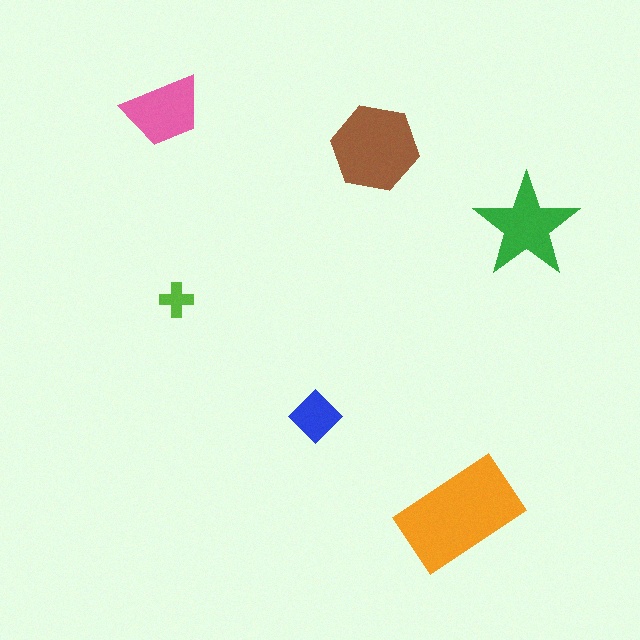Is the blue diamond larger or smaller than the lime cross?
Larger.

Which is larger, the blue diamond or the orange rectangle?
The orange rectangle.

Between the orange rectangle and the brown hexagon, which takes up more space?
The orange rectangle.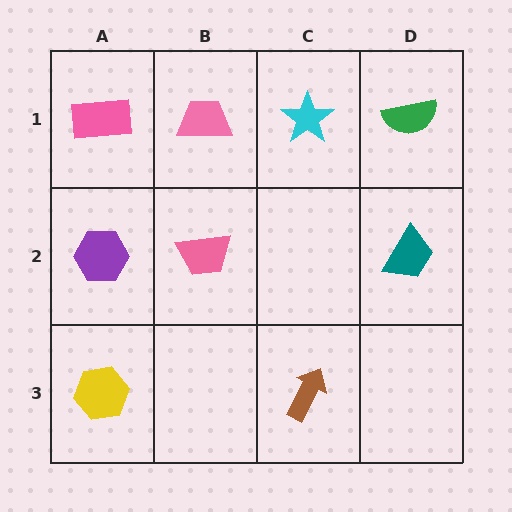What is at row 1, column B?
A pink trapezoid.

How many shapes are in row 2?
3 shapes.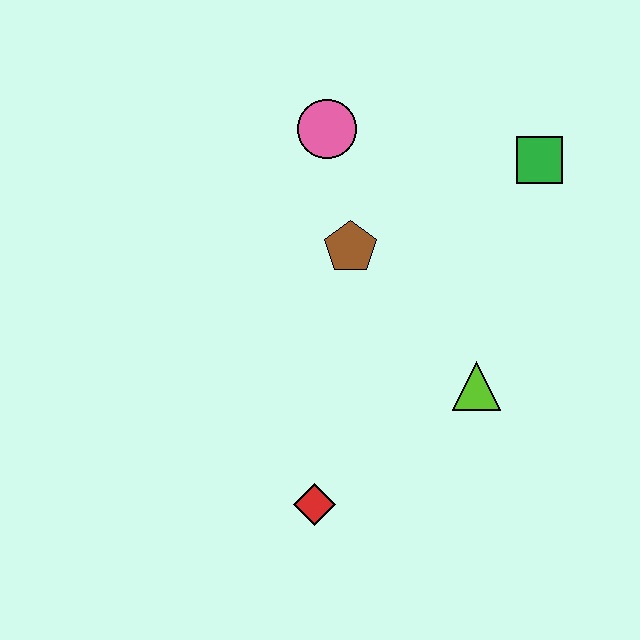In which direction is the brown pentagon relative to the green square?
The brown pentagon is to the left of the green square.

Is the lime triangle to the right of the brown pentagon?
Yes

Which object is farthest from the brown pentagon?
The red diamond is farthest from the brown pentagon.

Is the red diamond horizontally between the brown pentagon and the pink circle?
No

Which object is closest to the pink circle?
The brown pentagon is closest to the pink circle.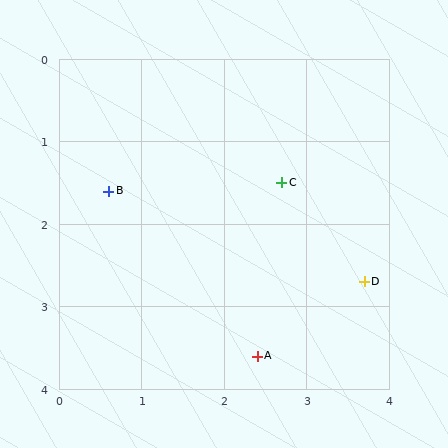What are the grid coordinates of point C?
Point C is at approximately (2.7, 1.5).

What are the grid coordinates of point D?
Point D is at approximately (3.7, 2.7).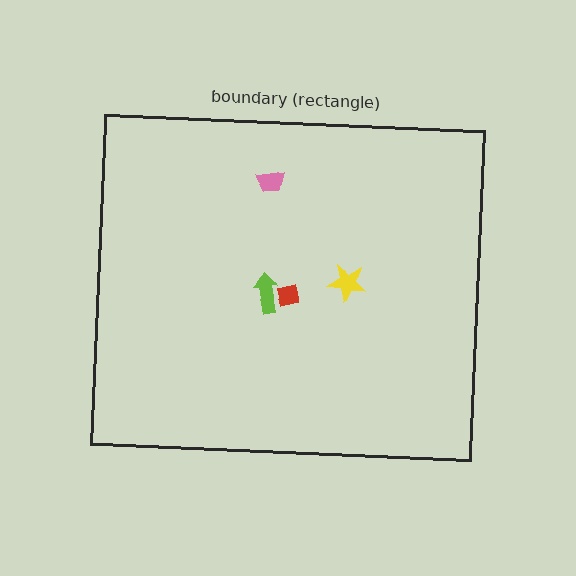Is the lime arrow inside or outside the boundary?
Inside.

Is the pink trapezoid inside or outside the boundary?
Inside.